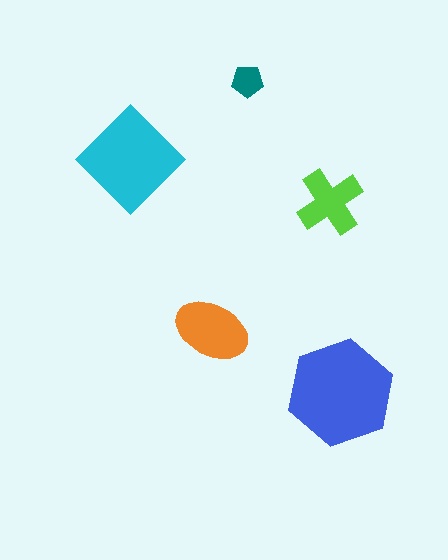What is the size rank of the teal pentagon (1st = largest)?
5th.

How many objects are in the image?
There are 5 objects in the image.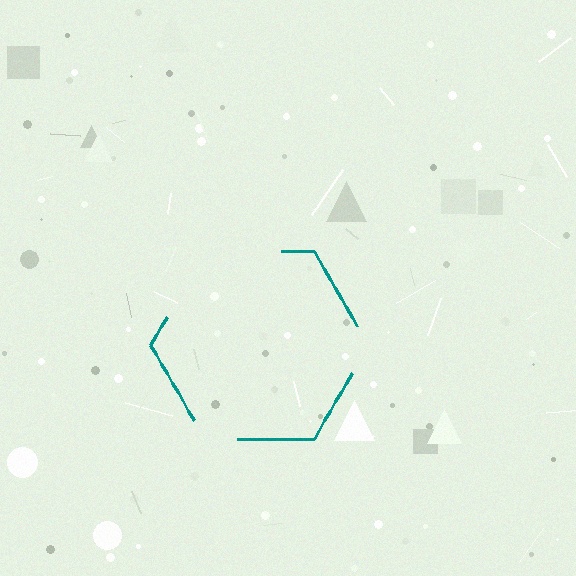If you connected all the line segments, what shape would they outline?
They would outline a hexagon.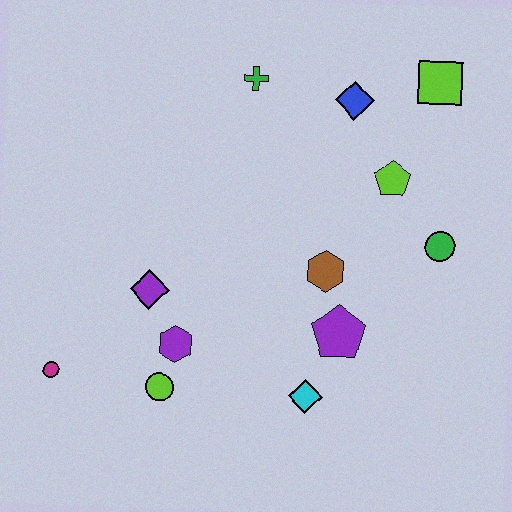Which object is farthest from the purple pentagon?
The magenta circle is farthest from the purple pentagon.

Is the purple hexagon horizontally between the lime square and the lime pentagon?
No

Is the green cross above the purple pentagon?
Yes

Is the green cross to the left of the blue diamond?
Yes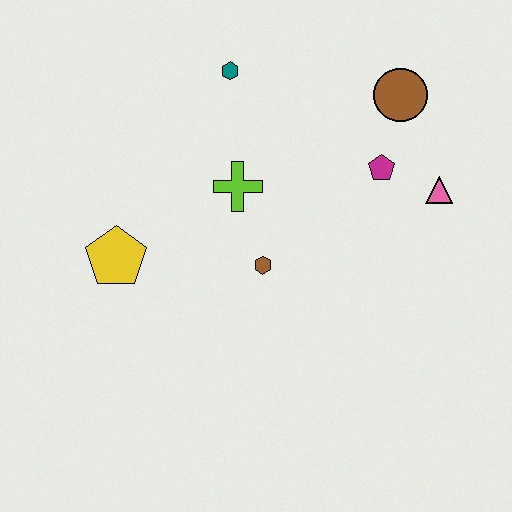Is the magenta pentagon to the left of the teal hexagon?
No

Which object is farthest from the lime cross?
The pink triangle is farthest from the lime cross.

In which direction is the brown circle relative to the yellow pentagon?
The brown circle is to the right of the yellow pentagon.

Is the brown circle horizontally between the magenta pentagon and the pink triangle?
Yes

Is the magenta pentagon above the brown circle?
No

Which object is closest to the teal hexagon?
The lime cross is closest to the teal hexagon.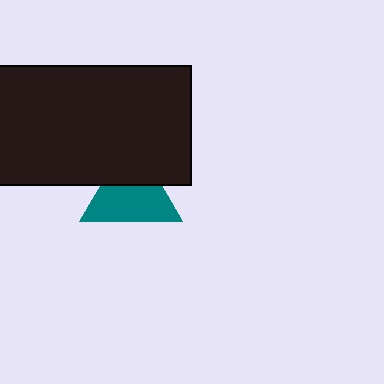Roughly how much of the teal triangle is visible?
About half of it is visible (roughly 65%).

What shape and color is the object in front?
The object in front is a black rectangle.